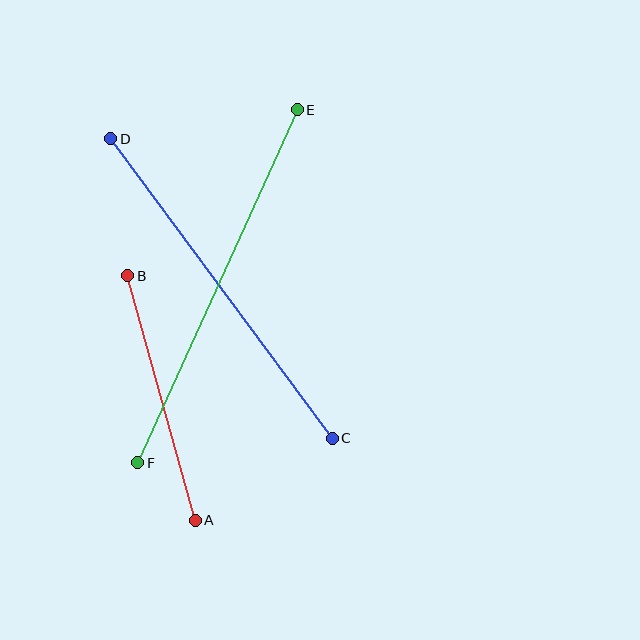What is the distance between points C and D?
The distance is approximately 372 pixels.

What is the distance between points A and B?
The distance is approximately 253 pixels.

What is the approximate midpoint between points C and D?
The midpoint is at approximately (221, 288) pixels.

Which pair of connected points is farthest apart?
Points E and F are farthest apart.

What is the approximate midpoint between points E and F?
The midpoint is at approximately (217, 286) pixels.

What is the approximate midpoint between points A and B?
The midpoint is at approximately (162, 398) pixels.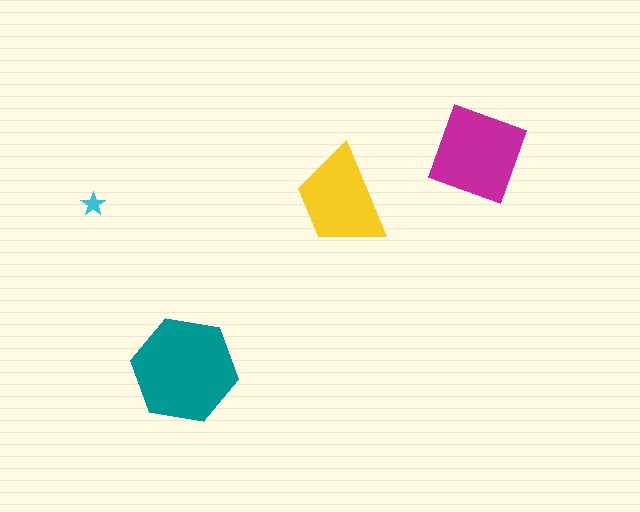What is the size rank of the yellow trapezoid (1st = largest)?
3rd.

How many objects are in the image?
There are 4 objects in the image.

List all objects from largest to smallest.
The teal hexagon, the magenta square, the yellow trapezoid, the cyan star.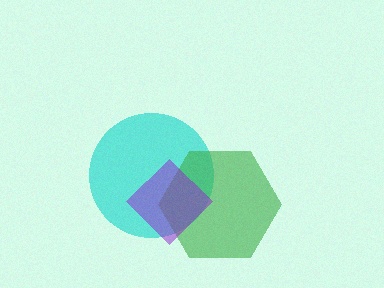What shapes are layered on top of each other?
The layered shapes are: a cyan circle, a green hexagon, a purple diamond.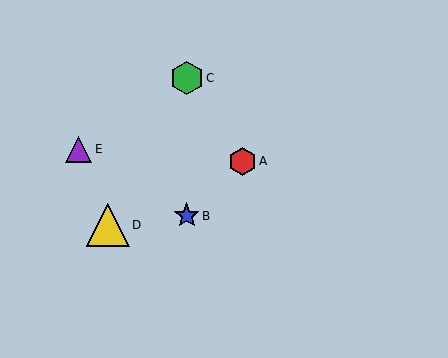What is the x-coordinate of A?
Object A is at x≈242.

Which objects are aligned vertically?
Objects B, C are aligned vertically.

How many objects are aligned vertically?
2 objects (B, C) are aligned vertically.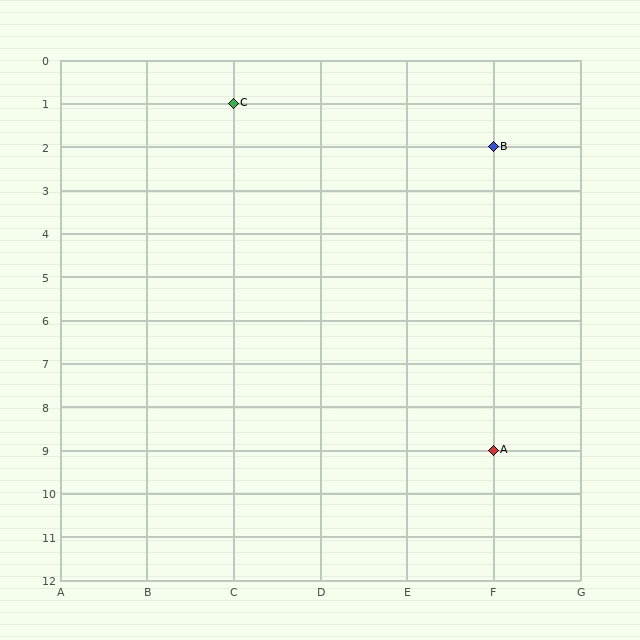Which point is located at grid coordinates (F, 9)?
Point A is at (F, 9).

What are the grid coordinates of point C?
Point C is at grid coordinates (C, 1).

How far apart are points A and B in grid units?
Points A and B are 7 rows apart.